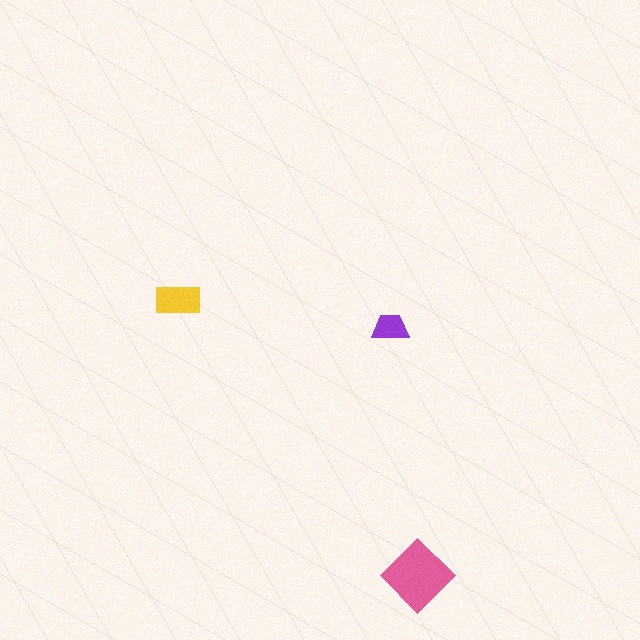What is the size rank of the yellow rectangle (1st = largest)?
2nd.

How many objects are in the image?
There are 3 objects in the image.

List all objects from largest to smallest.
The pink diamond, the yellow rectangle, the purple trapezoid.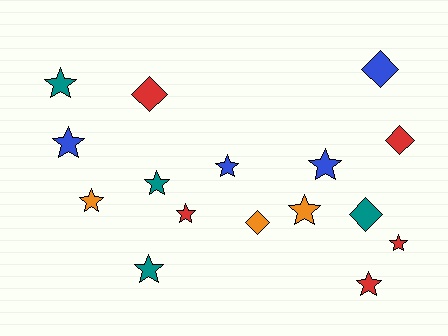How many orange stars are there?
There are 2 orange stars.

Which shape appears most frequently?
Star, with 11 objects.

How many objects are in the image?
There are 16 objects.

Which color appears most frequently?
Red, with 5 objects.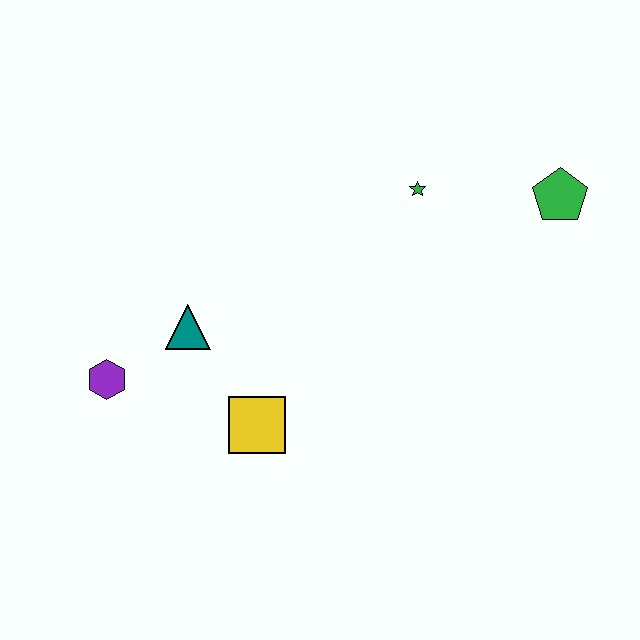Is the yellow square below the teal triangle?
Yes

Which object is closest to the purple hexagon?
The teal triangle is closest to the purple hexagon.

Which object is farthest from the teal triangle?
The green pentagon is farthest from the teal triangle.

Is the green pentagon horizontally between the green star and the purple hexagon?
No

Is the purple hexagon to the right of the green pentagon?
No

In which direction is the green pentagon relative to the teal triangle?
The green pentagon is to the right of the teal triangle.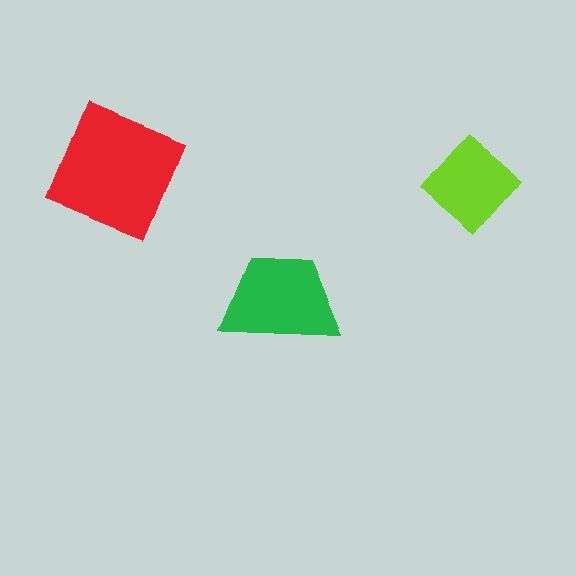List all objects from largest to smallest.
The red square, the green trapezoid, the lime diamond.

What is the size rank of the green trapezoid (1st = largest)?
2nd.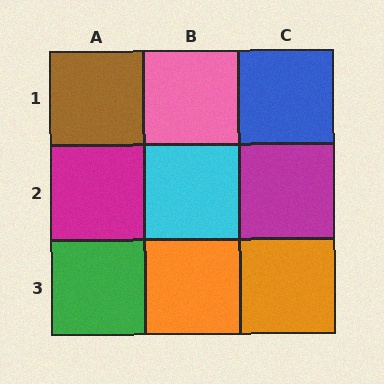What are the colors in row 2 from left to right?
Magenta, cyan, magenta.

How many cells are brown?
1 cell is brown.